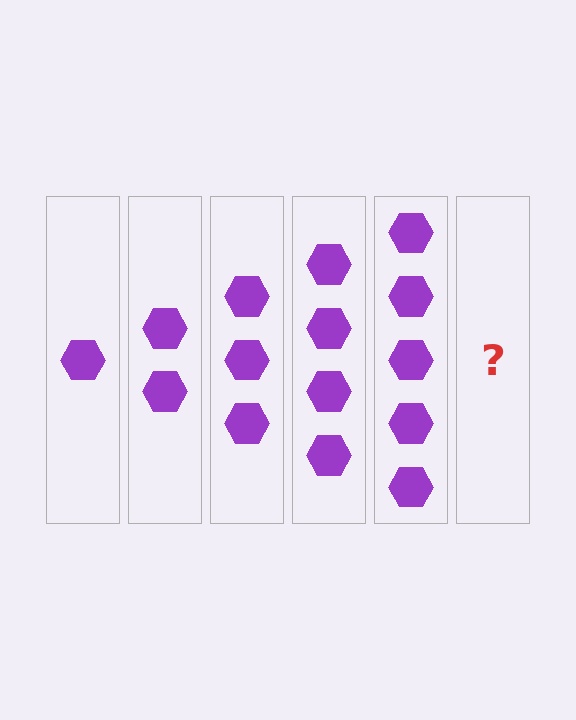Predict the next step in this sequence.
The next step is 6 hexagons.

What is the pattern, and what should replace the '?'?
The pattern is that each step adds one more hexagon. The '?' should be 6 hexagons.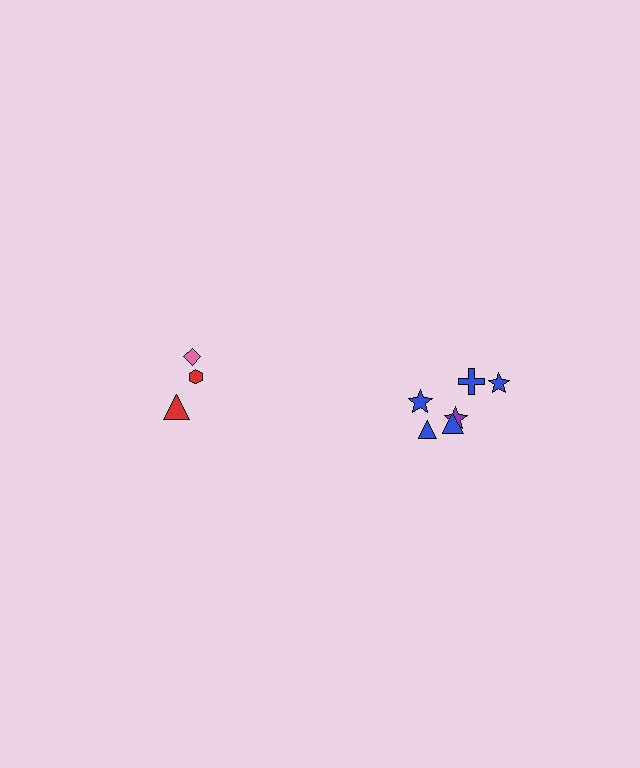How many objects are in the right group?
There are 6 objects.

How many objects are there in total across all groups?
There are 9 objects.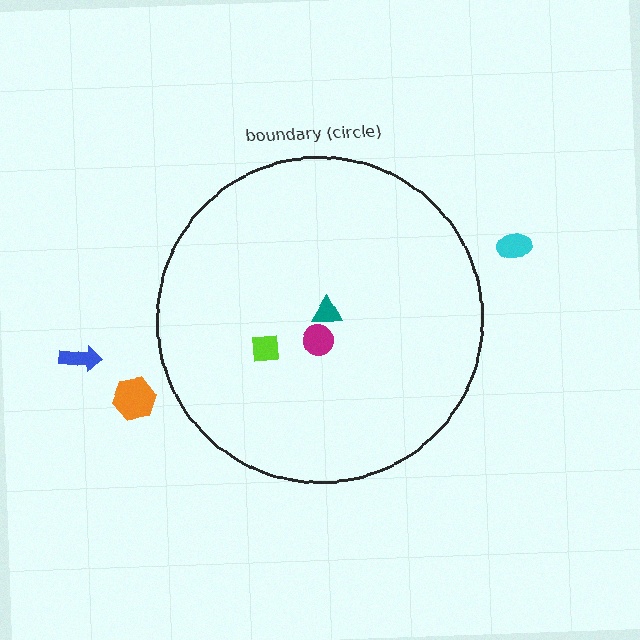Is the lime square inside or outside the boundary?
Inside.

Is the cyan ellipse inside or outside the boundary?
Outside.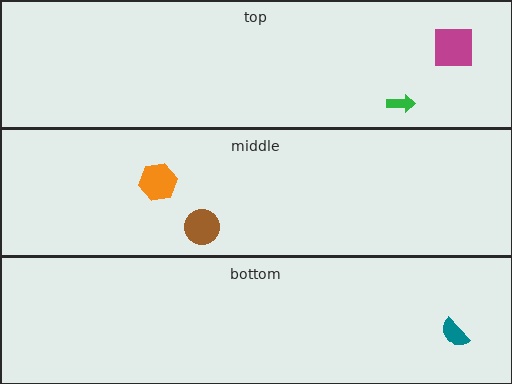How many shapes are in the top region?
2.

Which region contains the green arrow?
The top region.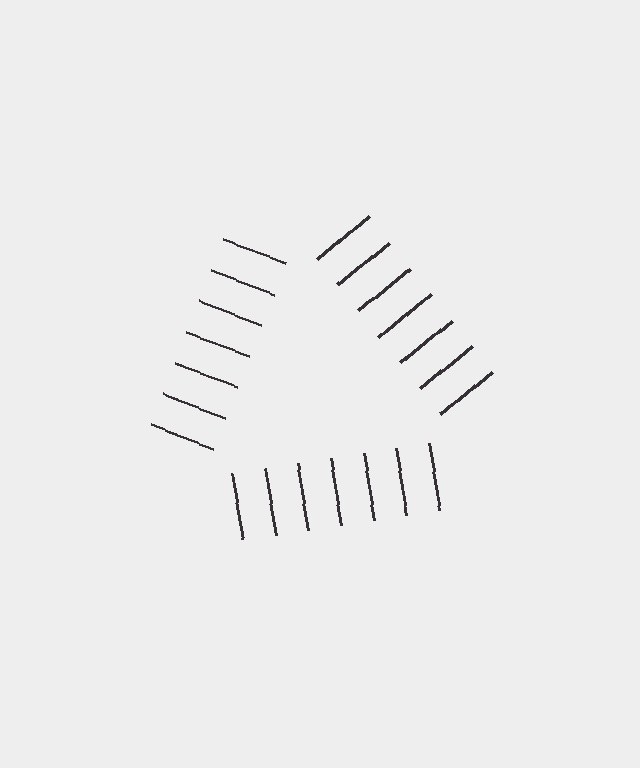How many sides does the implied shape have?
3 sides — the line-ends trace a triangle.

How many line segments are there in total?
21 — 7 along each of the 3 edges.